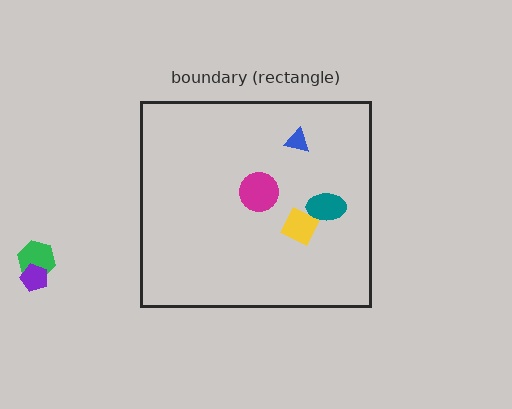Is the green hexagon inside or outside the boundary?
Outside.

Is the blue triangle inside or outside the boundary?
Inside.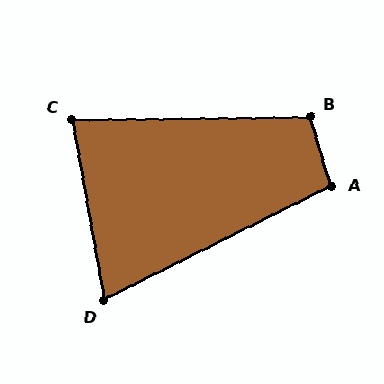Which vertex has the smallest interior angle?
D, at approximately 73 degrees.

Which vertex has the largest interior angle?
B, at approximately 107 degrees.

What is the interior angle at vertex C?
Approximately 81 degrees (acute).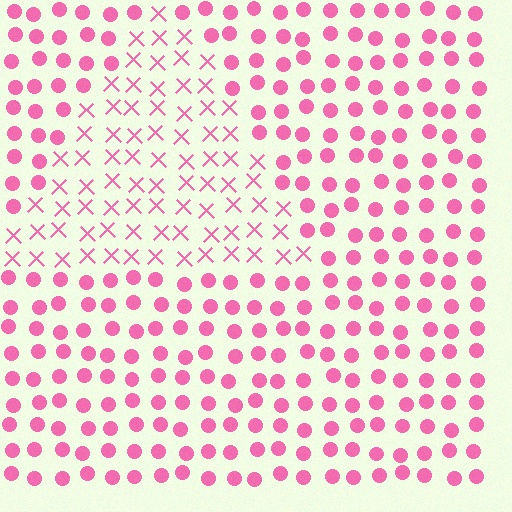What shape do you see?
I see a triangle.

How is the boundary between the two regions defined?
The boundary is defined by a change in element shape: X marks inside vs. circles outside. All elements share the same color and spacing.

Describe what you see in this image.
The image is filled with small pink elements arranged in a uniform grid. A triangle-shaped region contains X marks, while the surrounding area contains circles. The boundary is defined purely by the change in element shape.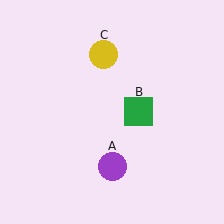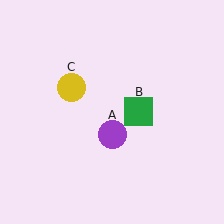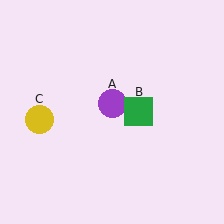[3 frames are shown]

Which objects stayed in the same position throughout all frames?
Green square (object B) remained stationary.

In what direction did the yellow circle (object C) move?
The yellow circle (object C) moved down and to the left.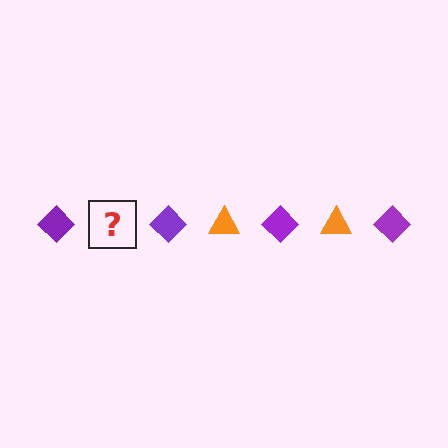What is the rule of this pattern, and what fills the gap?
The rule is that the pattern alternates between purple diamond and orange triangle. The gap should be filled with an orange triangle.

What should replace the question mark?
The question mark should be replaced with an orange triangle.